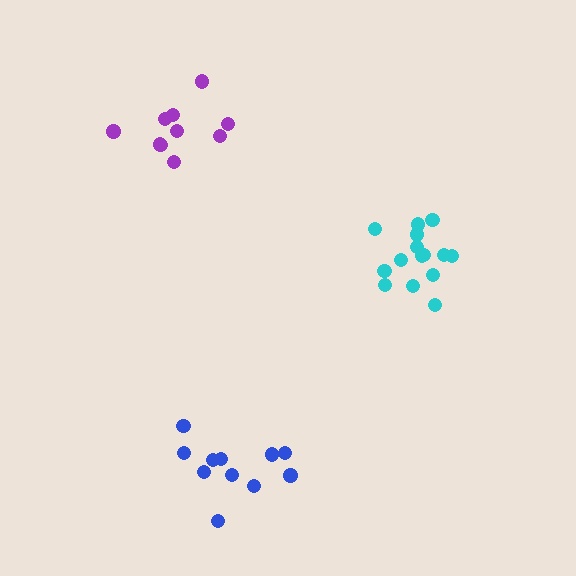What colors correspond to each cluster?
The clusters are colored: blue, purple, cyan.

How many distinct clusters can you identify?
There are 3 distinct clusters.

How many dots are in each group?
Group 1: 11 dots, Group 2: 10 dots, Group 3: 15 dots (36 total).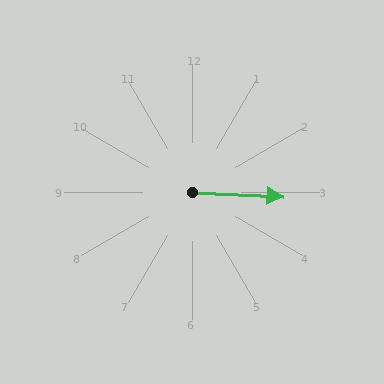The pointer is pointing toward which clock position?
Roughly 3 o'clock.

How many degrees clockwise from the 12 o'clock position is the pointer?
Approximately 93 degrees.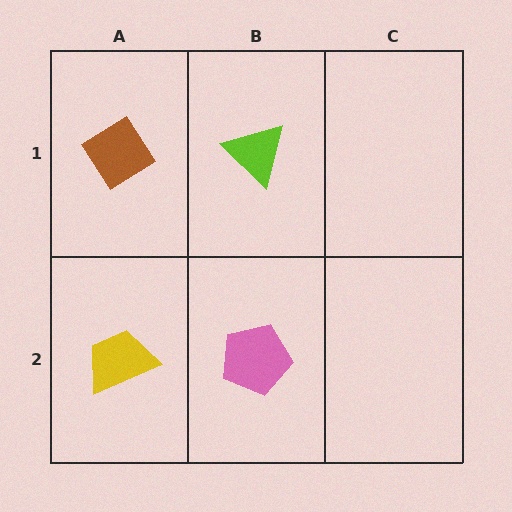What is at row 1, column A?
A brown diamond.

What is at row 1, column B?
A lime triangle.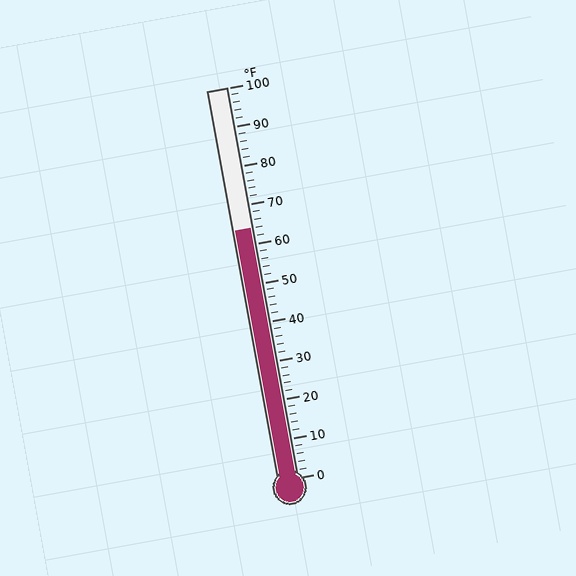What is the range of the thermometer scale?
The thermometer scale ranges from 0°F to 100°F.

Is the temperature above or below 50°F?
The temperature is above 50°F.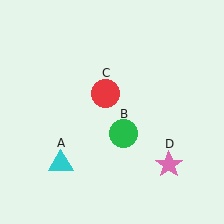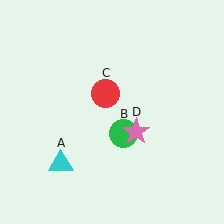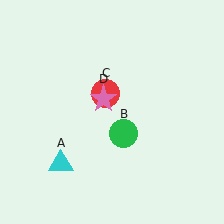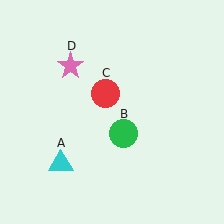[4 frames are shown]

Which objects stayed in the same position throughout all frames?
Cyan triangle (object A) and green circle (object B) and red circle (object C) remained stationary.